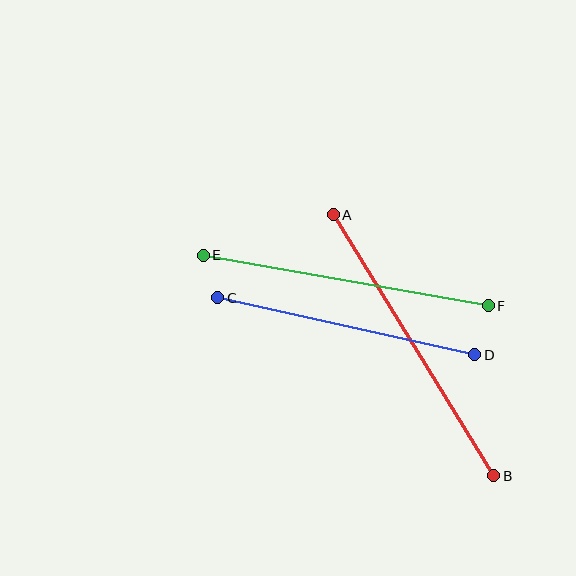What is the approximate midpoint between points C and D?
The midpoint is at approximately (346, 326) pixels.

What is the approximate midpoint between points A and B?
The midpoint is at approximately (414, 345) pixels.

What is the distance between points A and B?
The distance is approximately 307 pixels.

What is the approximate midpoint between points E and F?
The midpoint is at approximately (346, 280) pixels.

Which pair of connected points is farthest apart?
Points A and B are farthest apart.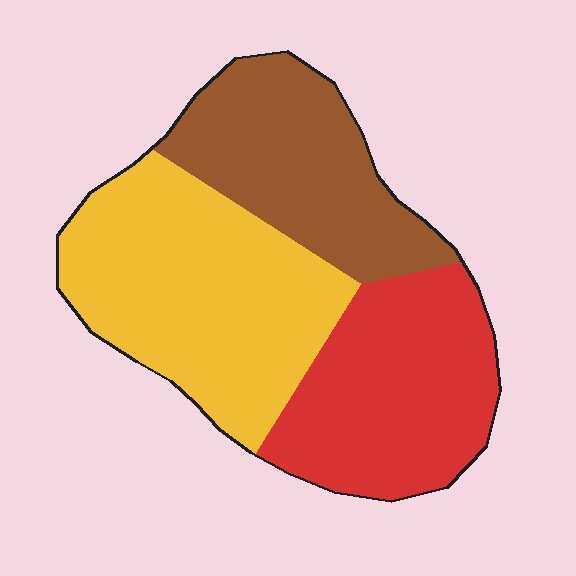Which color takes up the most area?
Yellow, at roughly 40%.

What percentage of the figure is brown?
Brown covers 28% of the figure.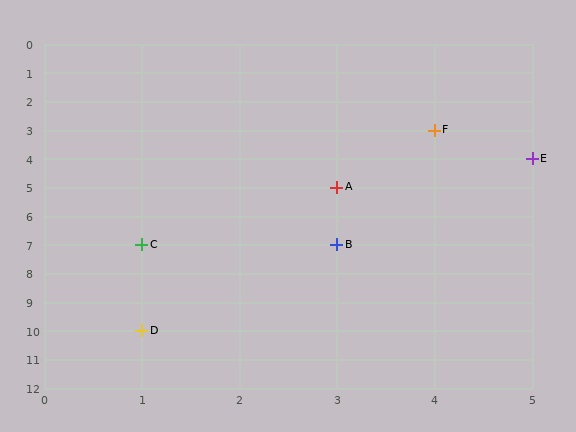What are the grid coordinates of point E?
Point E is at grid coordinates (5, 4).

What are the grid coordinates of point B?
Point B is at grid coordinates (3, 7).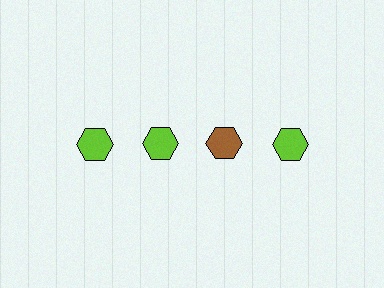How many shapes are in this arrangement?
There are 4 shapes arranged in a grid pattern.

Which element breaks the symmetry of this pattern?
The brown hexagon in the top row, center column breaks the symmetry. All other shapes are lime hexagons.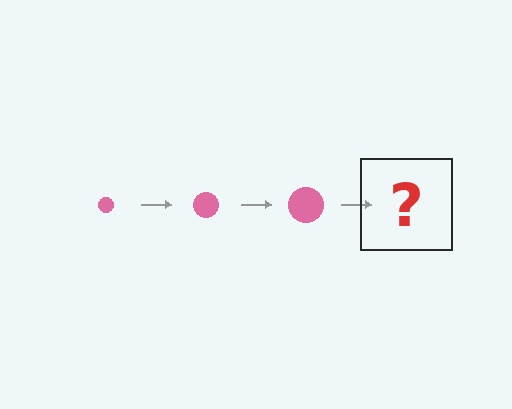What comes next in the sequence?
The next element should be a pink circle, larger than the previous one.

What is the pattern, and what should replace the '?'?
The pattern is that the circle gets progressively larger each step. The '?' should be a pink circle, larger than the previous one.